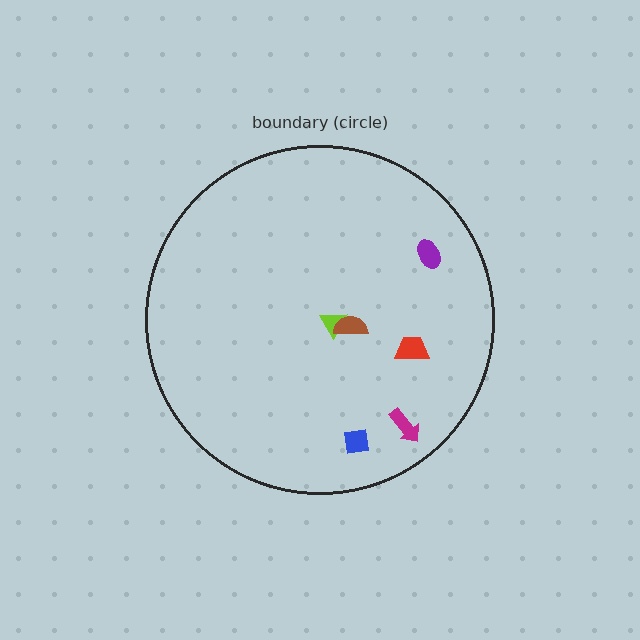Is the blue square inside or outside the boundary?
Inside.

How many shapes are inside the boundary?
6 inside, 0 outside.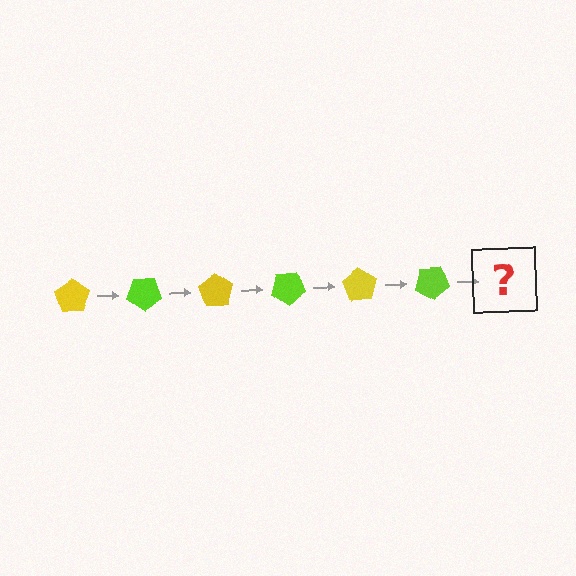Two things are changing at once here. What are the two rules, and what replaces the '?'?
The two rules are that it rotates 35 degrees each step and the color cycles through yellow and lime. The '?' should be a yellow pentagon, rotated 210 degrees from the start.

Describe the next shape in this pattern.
It should be a yellow pentagon, rotated 210 degrees from the start.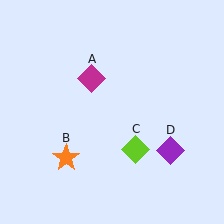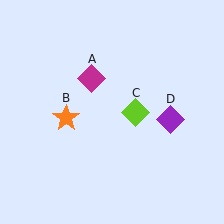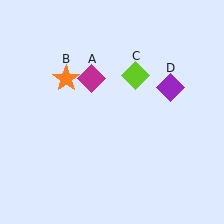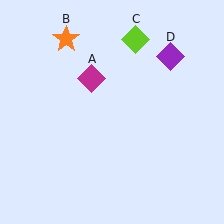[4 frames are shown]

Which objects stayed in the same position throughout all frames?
Magenta diamond (object A) remained stationary.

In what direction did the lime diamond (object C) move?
The lime diamond (object C) moved up.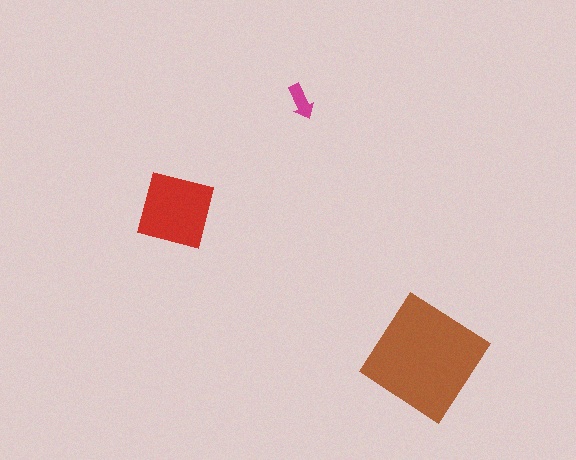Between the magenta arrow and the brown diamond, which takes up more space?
The brown diamond.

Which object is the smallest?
The magenta arrow.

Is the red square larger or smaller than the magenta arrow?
Larger.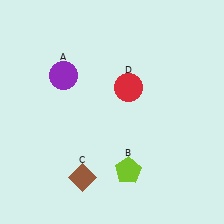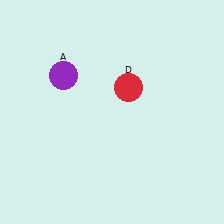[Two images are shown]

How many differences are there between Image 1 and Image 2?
There are 2 differences between the two images.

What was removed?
The lime pentagon (B), the brown diamond (C) were removed in Image 2.